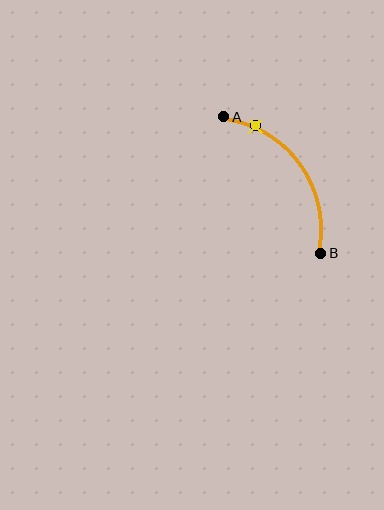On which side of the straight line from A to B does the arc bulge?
The arc bulges above and to the right of the straight line connecting A and B.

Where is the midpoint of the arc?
The arc midpoint is the point on the curve farthest from the straight line joining A and B. It sits above and to the right of that line.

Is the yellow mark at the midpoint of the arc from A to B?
No. The yellow mark lies on the arc but is closer to endpoint A. The arc midpoint would be at the point on the curve equidistant along the arc from both A and B.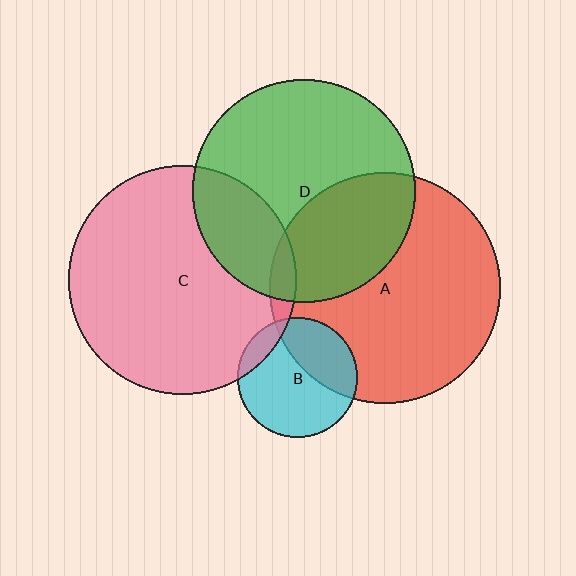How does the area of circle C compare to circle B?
Approximately 3.7 times.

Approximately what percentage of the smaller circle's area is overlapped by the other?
Approximately 35%.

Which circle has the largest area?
Circle A (red).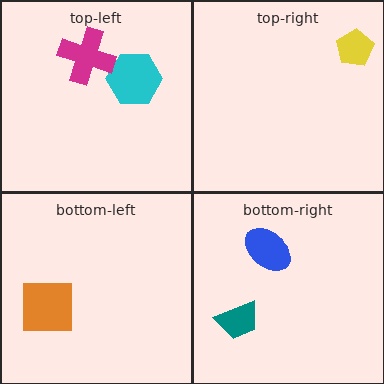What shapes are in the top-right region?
The yellow pentagon.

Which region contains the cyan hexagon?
The top-left region.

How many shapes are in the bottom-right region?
2.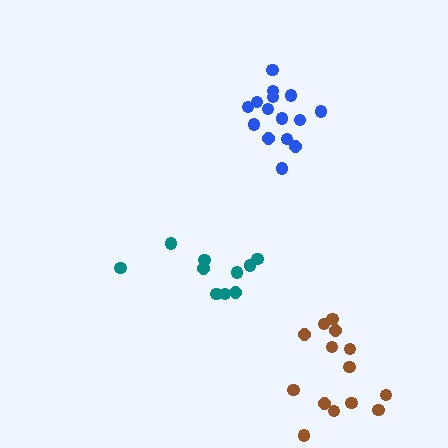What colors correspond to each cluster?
The clusters are colored: teal, brown, blue.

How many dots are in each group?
Group 1: 10 dots, Group 2: 14 dots, Group 3: 15 dots (39 total).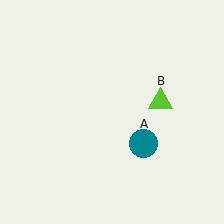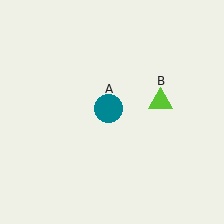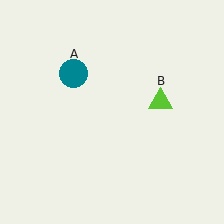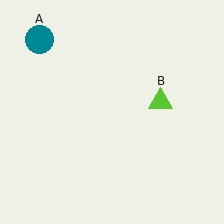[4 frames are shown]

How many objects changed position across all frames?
1 object changed position: teal circle (object A).